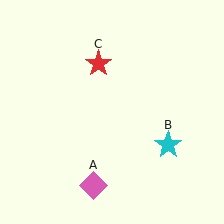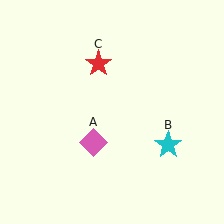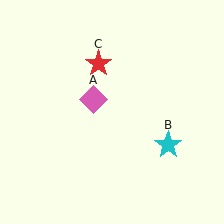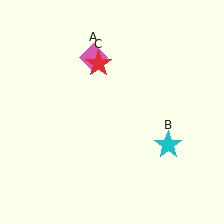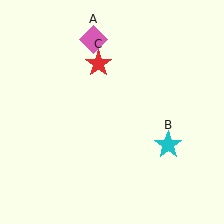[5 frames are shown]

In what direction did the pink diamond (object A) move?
The pink diamond (object A) moved up.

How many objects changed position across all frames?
1 object changed position: pink diamond (object A).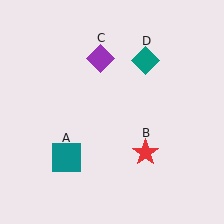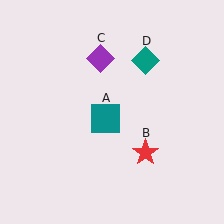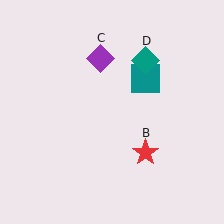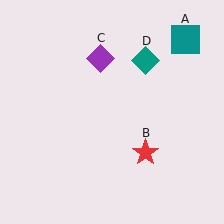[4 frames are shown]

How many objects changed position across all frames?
1 object changed position: teal square (object A).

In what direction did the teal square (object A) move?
The teal square (object A) moved up and to the right.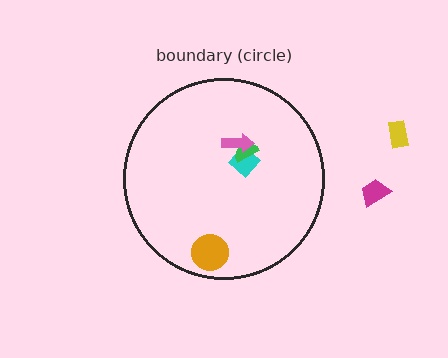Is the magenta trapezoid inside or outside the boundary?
Outside.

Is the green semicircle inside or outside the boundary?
Inside.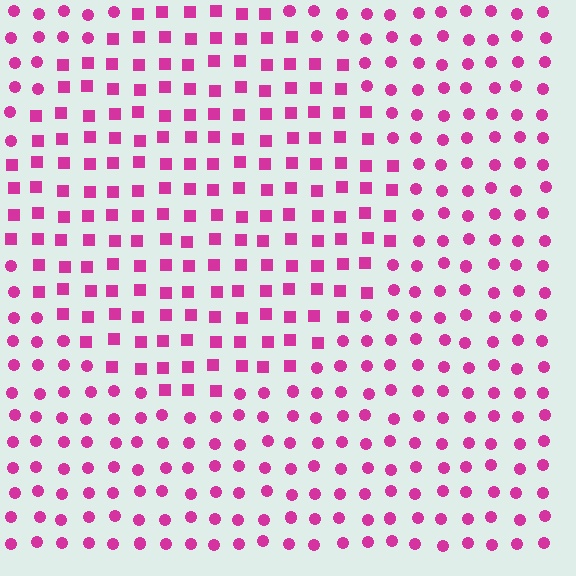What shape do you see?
I see a circle.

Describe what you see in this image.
The image is filled with small magenta elements arranged in a uniform grid. A circle-shaped region contains squares, while the surrounding area contains circles. The boundary is defined purely by the change in element shape.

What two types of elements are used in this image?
The image uses squares inside the circle region and circles outside it.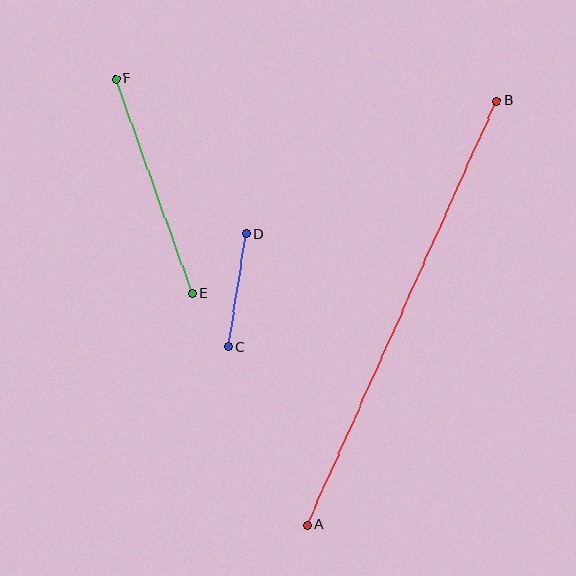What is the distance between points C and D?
The distance is approximately 115 pixels.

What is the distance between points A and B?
The distance is approximately 465 pixels.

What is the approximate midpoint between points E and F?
The midpoint is at approximately (154, 186) pixels.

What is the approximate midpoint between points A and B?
The midpoint is at approximately (402, 313) pixels.